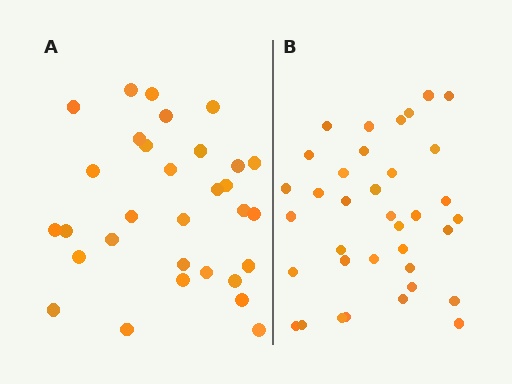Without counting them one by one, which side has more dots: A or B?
Region B (the right region) has more dots.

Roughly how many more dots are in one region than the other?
Region B has about 5 more dots than region A.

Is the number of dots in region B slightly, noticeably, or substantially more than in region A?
Region B has only slightly more — the two regions are fairly close. The ratio is roughly 1.2 to 1.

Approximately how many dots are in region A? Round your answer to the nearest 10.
About 30 dots. (The exact count is 31, which rounds to 30.)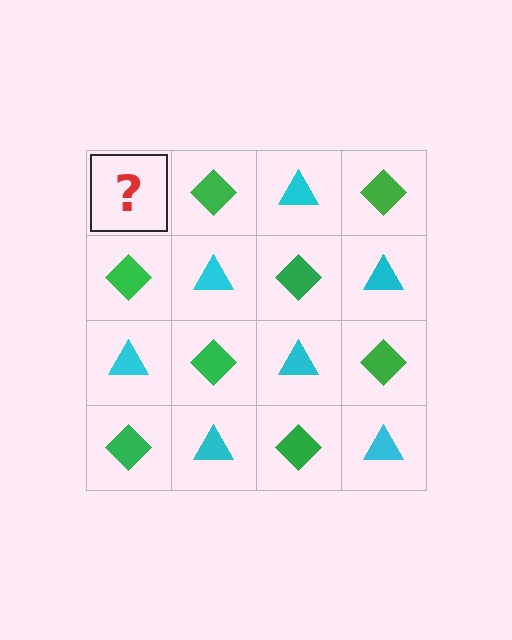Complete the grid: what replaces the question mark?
The question mark should be replaced with a cyan triangle.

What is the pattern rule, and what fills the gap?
The rule is that it alternates cyan triangle and green diamond in a checkerboard pattern. The gap should be filled with a cyan triangle.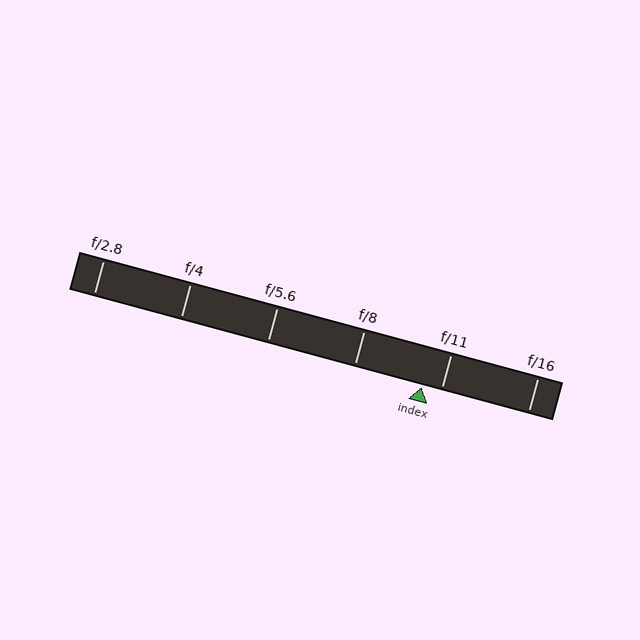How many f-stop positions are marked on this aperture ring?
There are 6 f-stop positions marked.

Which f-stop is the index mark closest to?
The index mark is closest to f/11.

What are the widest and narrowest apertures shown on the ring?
The widest aperture shown is f/2.8 and the narrowest is f/16.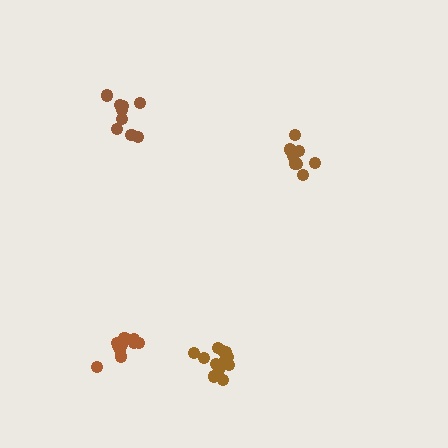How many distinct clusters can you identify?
There are 4 distinct clusters.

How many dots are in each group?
Group 1: 9 dots, Group 2: 9 dots, Group 3: 13 dots, Group 4: 11 dots (42 total).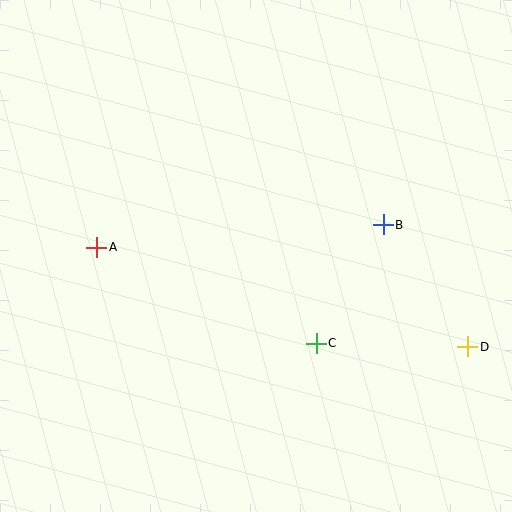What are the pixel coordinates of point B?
Point B is at (383, 225).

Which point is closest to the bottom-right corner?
Point D is closest to the bottom-right corner.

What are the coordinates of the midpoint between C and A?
The midpoint between C and A is at (206, 295).